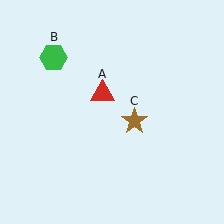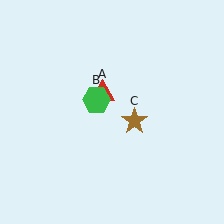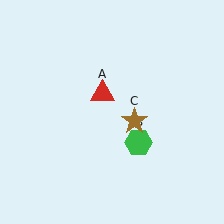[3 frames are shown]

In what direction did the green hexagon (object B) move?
The green hexagon (object B) moved down and to the right.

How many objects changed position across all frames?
1 object changed position: green hexagon (object B).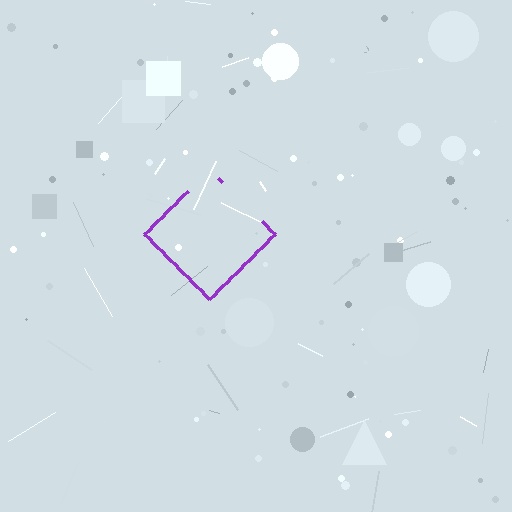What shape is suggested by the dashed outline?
The dashed outline suggests a diamond.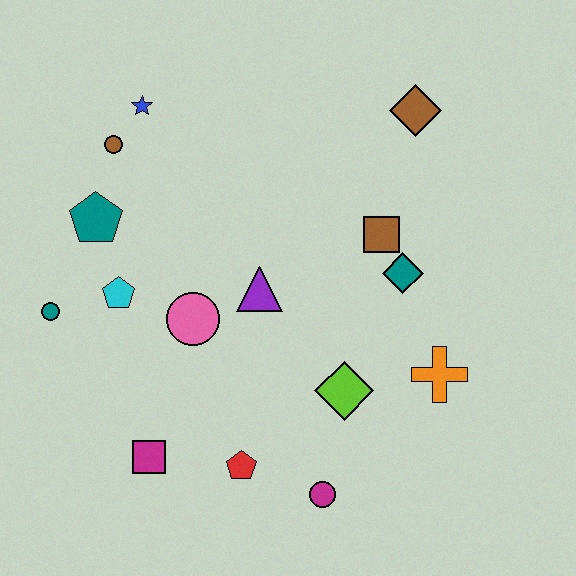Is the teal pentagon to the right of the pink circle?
No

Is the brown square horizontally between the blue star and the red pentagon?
No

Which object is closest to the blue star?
The brown circle is closest to the blue star.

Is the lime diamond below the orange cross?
Yes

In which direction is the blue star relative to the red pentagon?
The blue star is above the red pentagon.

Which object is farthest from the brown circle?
The magenta circle is farthest from the brown circle.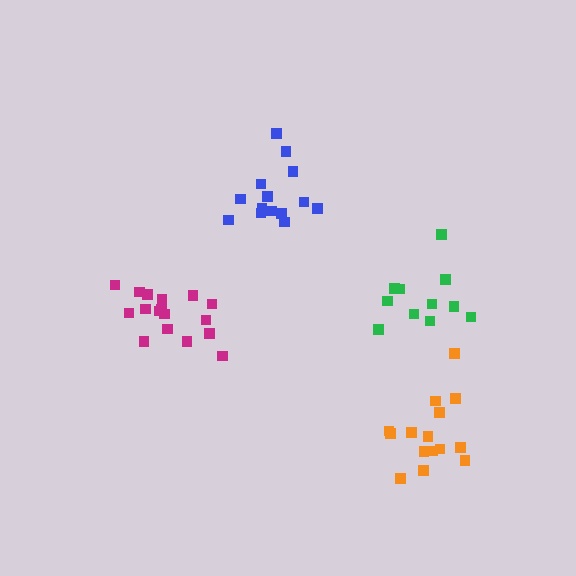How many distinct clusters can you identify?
There are 4 distinct clusters.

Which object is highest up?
The blue cluster is topmost.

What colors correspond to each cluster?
The clusters are colored: green, blue, orange, magenta.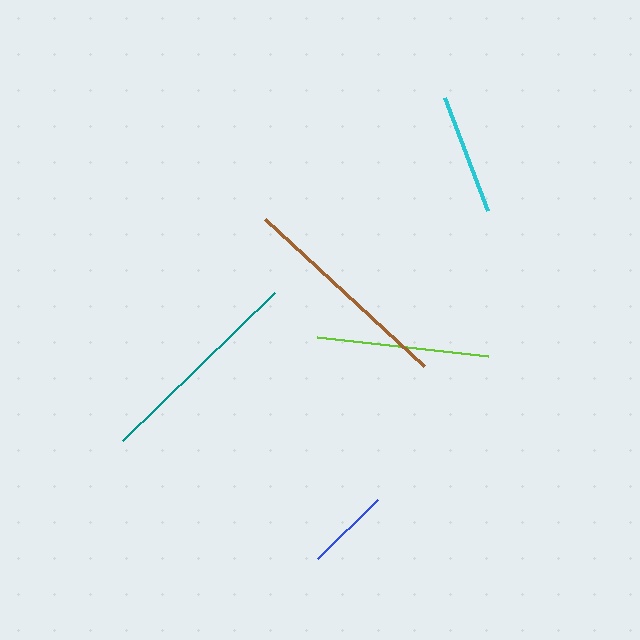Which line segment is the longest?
The brown line is the longest at approximately 216 pixels.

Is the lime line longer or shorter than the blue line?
The lime line is longer than the blue line.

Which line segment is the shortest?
The blue line is the shortest at approximately 84 pixels.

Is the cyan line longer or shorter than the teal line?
The teal line is longer than the cyan line.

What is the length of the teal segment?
The teal segment is approximately 211 pixels long.